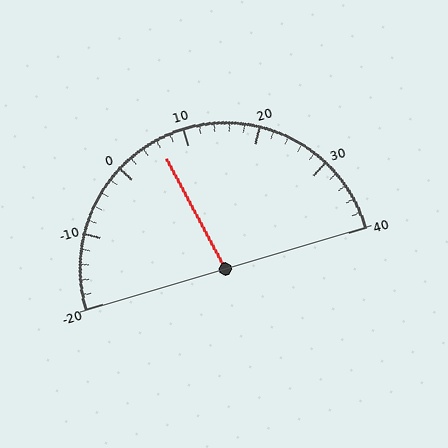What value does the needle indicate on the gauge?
The needle indicates approximately 6.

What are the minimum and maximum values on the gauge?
The gauge ranges from -20 to 40.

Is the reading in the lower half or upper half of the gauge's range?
The reading is in the lower half of the range (-20 to 40).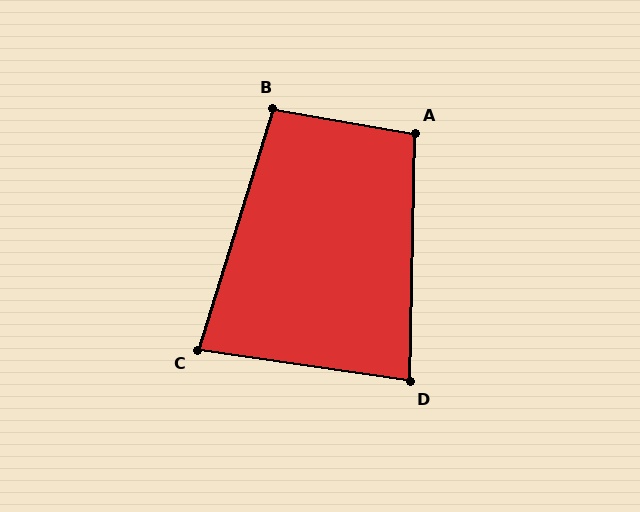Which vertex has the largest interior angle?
A, at approximately 99 degrees.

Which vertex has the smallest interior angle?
C, at approximately 81 degrees.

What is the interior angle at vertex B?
Approximately 97 degrees (obtuse).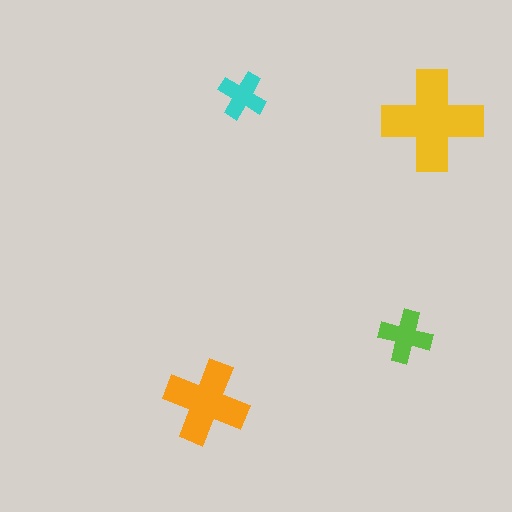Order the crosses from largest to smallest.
the yellow one, the orange one, the lime one, the cyan one.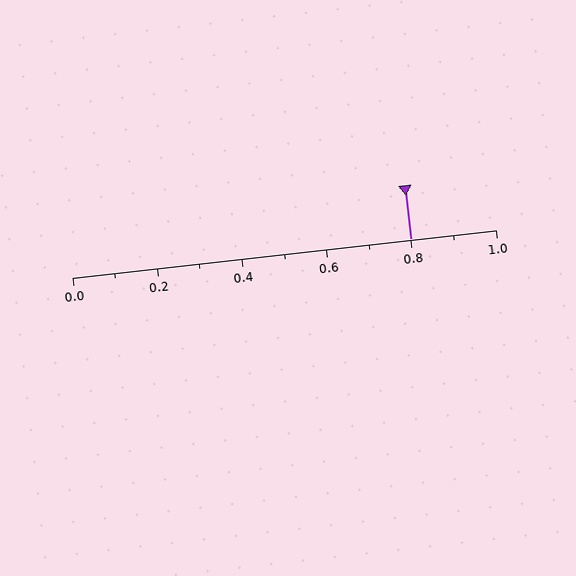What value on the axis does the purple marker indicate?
The marker indicates approximately 0.8.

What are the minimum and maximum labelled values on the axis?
The axis runs from 0.0 to 1.0.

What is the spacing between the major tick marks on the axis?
The major ticks are spaced 0.2 apart.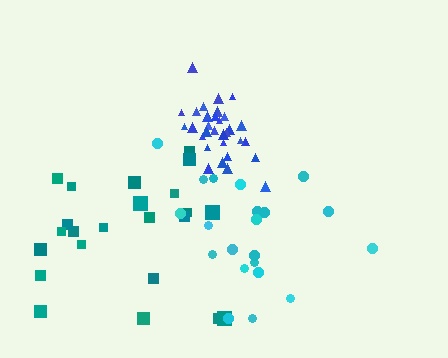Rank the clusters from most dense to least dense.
blue, teal, cyan.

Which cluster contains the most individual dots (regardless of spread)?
Blue (34).